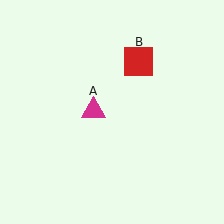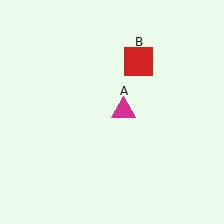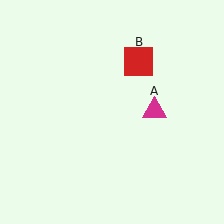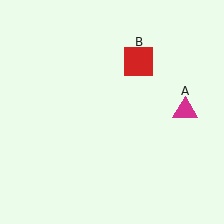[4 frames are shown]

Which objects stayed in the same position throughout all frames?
Red square (object B) remained stationary.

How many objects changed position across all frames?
1 object changed position: magenta triangle (object A).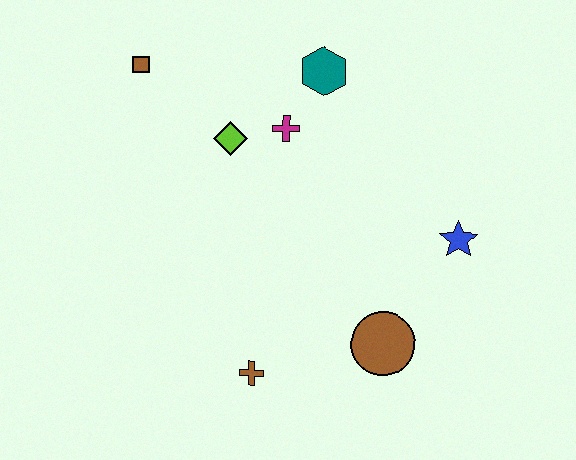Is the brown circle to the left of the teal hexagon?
No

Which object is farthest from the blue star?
The brown square is farthest from the blue star.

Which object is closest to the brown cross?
The brown circle is closest to the brown cross.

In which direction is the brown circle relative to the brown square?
The brown circle is below the brown square.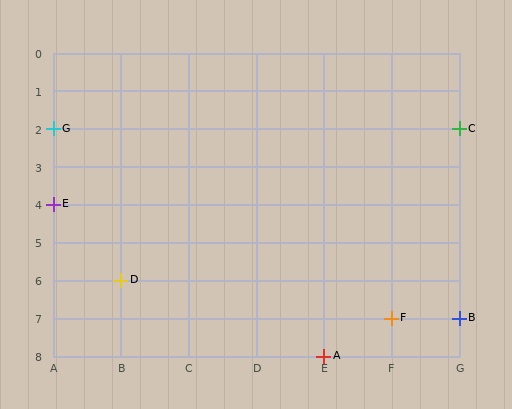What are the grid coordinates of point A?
Point A is at grid coordinates (E, 8).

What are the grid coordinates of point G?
Point G is at grid coordinates (A, 2).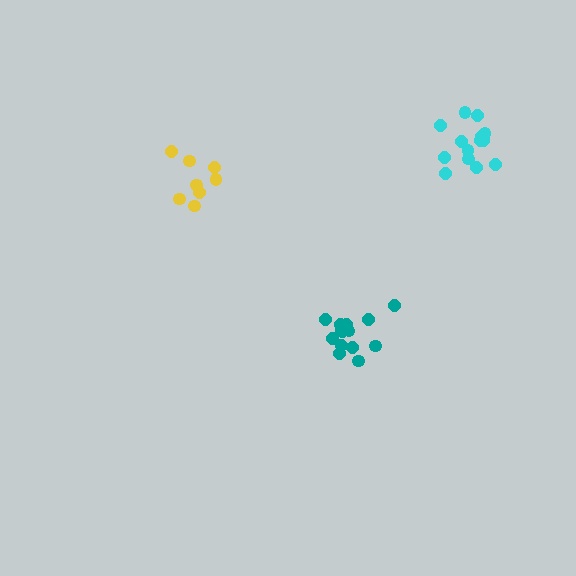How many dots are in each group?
Group 1: 14 dots, Group 2: 8 dots, Group 3: 14 dots (36 total).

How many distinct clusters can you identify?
There are 3 distinct clusters.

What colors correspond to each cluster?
The clusters are colored: teal, yellow, cyan.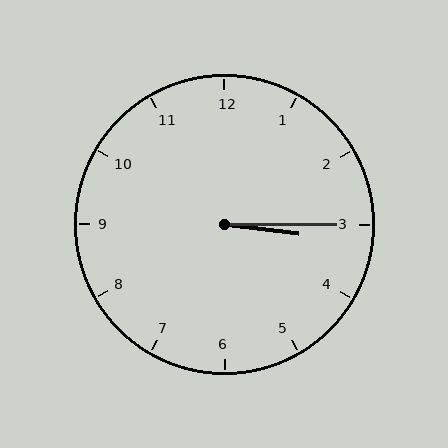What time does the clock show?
3:15.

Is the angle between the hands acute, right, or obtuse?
It is acute.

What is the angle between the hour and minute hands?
Approximately 8 degrees.